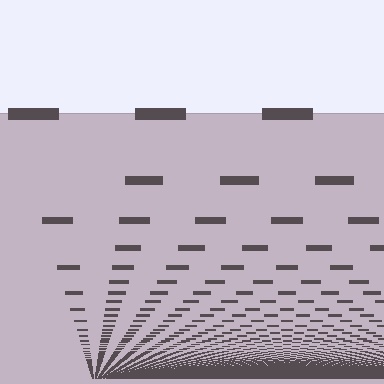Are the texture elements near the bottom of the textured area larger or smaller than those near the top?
Smaller. The gradient is inverted — elements near the bottom are smaller and denser.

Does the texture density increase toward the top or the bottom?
Density increases toward the bottom.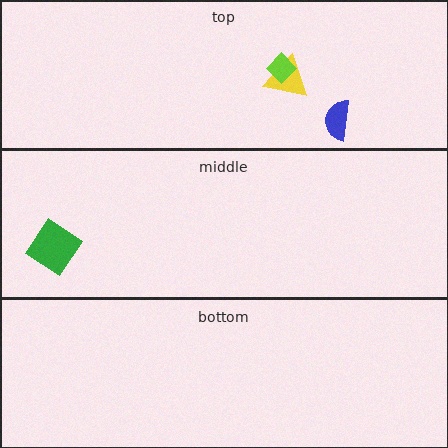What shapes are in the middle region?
The green diamond.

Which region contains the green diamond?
The middle region.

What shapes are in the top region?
The yellow triangle, the lime diamond, the blue semicircle.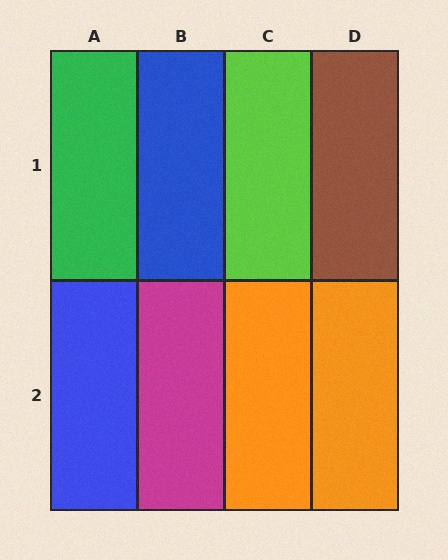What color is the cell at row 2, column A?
Blue.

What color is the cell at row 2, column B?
Magenta.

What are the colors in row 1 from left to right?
Green, blue, lime, brown.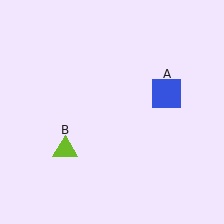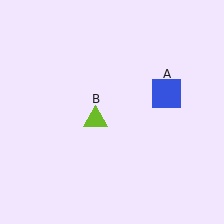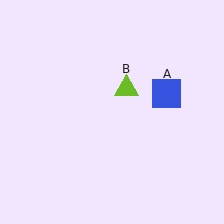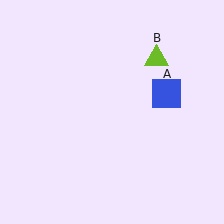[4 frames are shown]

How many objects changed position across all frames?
1 object changed position: lime triangle (object B).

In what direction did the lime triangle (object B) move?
The lime triangle (object B) moved up and to the right.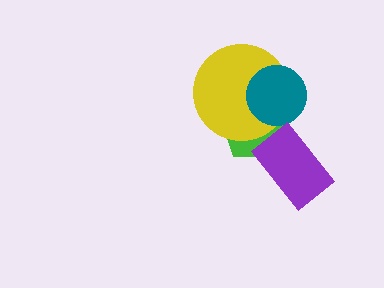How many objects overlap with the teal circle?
2 objects overlap with the teal circle.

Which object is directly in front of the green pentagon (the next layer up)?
The yellow circle is directly in front of the green pentagon.